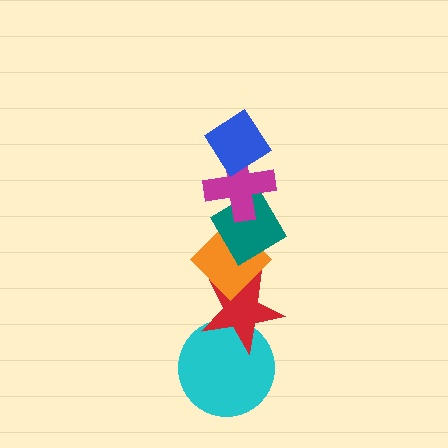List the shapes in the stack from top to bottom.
From top to bottom: the blue diamond, the magenta cross, the teal diamond, the orange diamond, the red star, the cyan circle.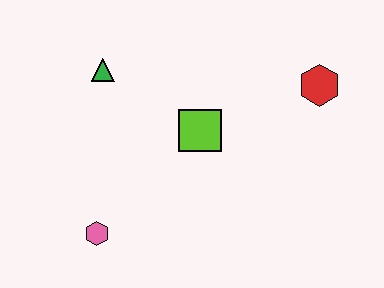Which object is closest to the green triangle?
The lime square is closest to the green triangle.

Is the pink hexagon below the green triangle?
Yes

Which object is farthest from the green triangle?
The red hexagon is farthest from the green triangle.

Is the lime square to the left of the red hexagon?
Yes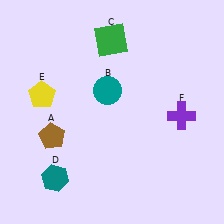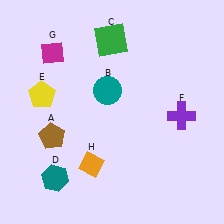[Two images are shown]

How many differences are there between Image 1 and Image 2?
There are 2 differences between the two images.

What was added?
A magenta diamond (G), an orange diamond (H) were added in Image 2.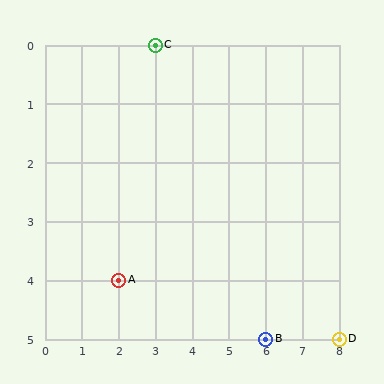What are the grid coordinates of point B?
Point B is at grid coordinates (6, 5).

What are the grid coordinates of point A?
Point A is at grid coordinates (2, 4).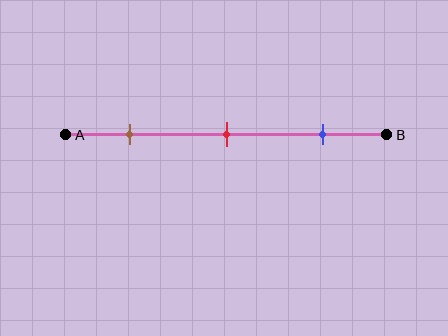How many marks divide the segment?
There are 3 marks dividing the segment.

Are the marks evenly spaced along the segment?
Yes, the marks are approximately evenly spaced.